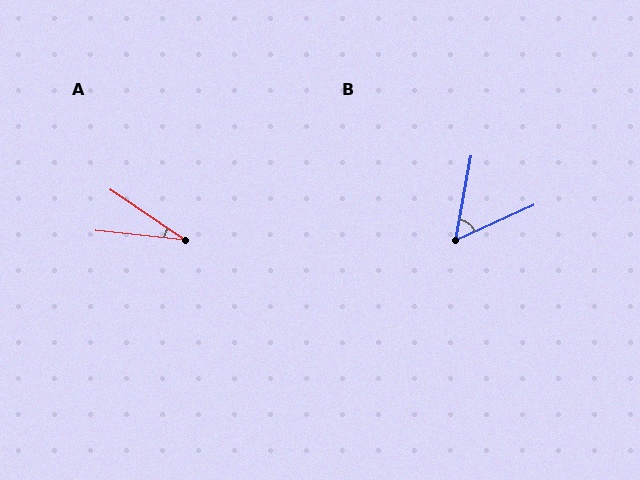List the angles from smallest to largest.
A (28°), B (55°).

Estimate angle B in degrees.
Approximately 55 degrees.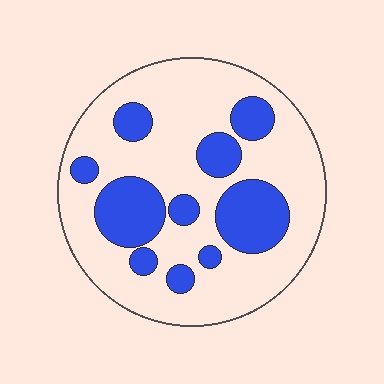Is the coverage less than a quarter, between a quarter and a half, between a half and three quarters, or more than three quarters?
Between a quarter and a half.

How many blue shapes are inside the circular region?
10.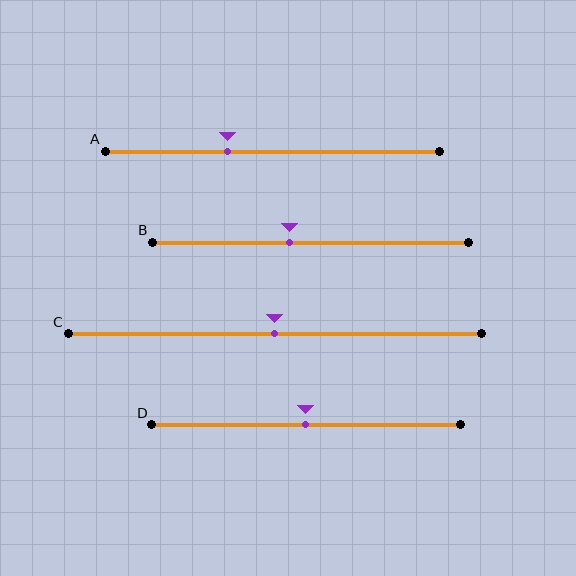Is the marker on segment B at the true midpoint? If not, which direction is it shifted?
No, the marker on segment B is shifted to the left by about 7% of the segment length.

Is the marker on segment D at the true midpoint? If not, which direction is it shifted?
Yes, the marker on segment D is at the true midpoint.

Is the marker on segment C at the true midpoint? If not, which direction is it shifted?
Yes, the marker on segment C is at the true midpoint.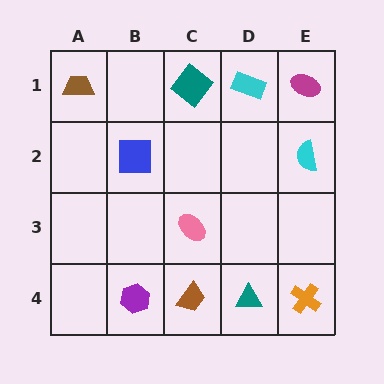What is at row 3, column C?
A pink ellipse.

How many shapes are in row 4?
4 shapes.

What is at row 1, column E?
A magenta ellipse.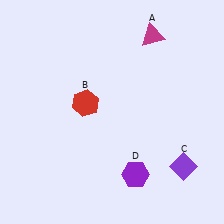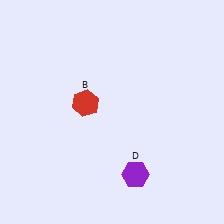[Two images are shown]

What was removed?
The magenta triangle (A), the purple diamond (C) were removed in Image 2.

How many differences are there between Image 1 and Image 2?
There are 2 differences between the two images.